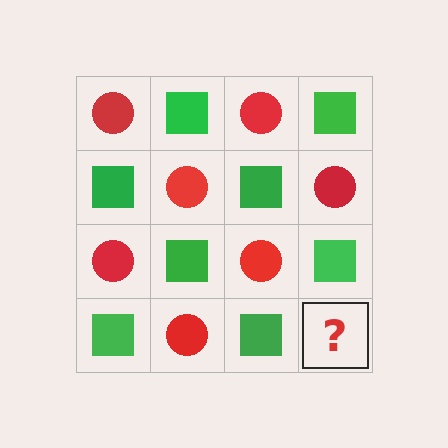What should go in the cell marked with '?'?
The missing cell should contain a red circle.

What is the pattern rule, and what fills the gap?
The rule is that it alternates red circle and green square in a checkerboard pattern. The gap should be filled with a red circle.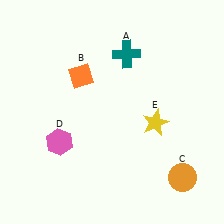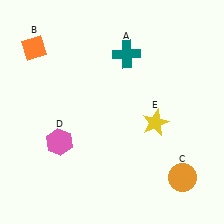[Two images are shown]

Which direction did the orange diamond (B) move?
The orange diamond (B) moved left.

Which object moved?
The orange diamond (B) moved left.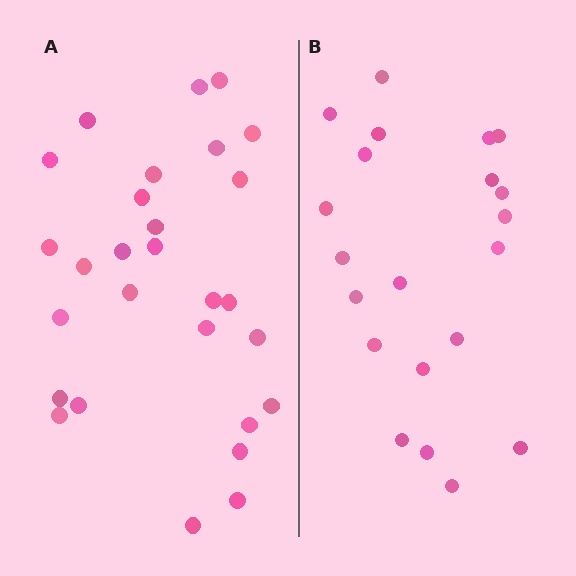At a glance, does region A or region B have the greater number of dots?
Region A (the left region) has more dots.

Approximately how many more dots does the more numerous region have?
Region A has roughly 8 or so more dots than region B.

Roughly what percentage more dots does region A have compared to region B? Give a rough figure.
About 35% more.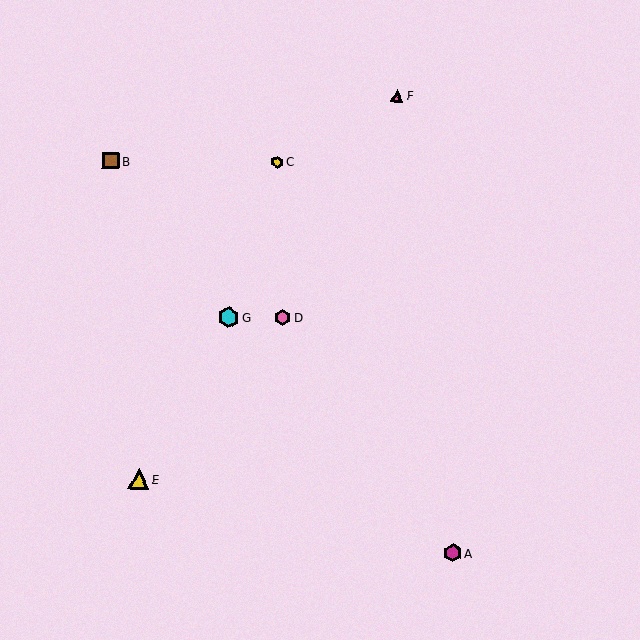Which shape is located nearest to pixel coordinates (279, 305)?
The pink hexagon (labeled D) at (283, 317) is nearest to that location.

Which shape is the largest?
The cyan hexagon (labeled G) is the largest.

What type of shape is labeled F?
Shape F is a pink triangle.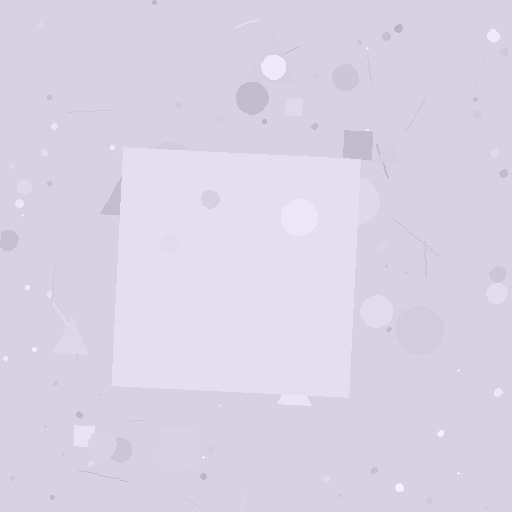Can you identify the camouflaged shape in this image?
The camouflaged shape is a square.